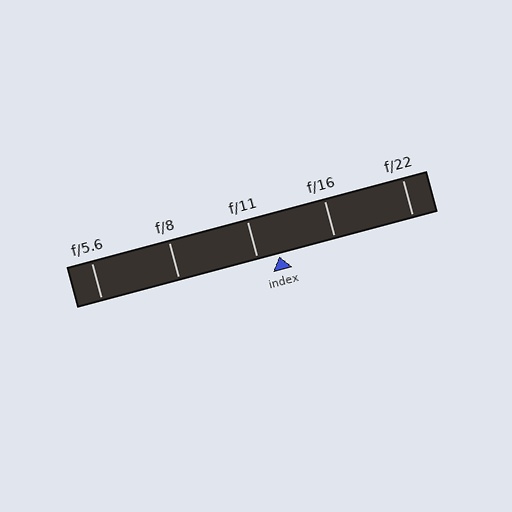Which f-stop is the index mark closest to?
The index mark is closest to f/11.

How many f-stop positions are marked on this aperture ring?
There are 5 f-stop positions marked.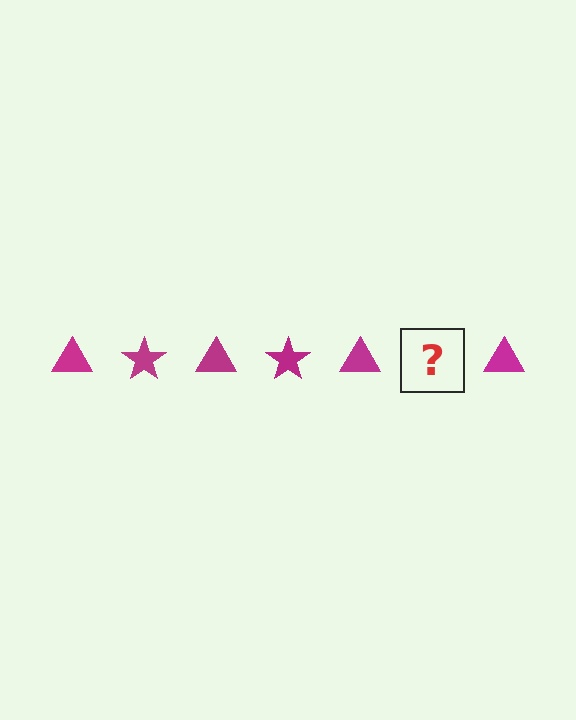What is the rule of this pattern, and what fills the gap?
The rule is that the pattern cycles through triangle, star shapes in magenta. The gap should be filled with a magenta star.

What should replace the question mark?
The question mark should be replaced with a magenta star.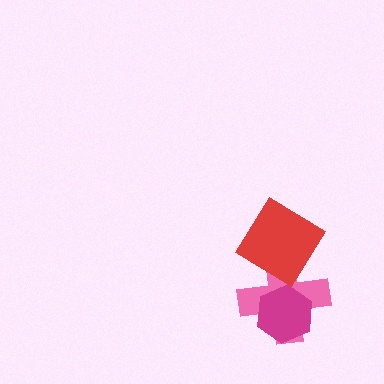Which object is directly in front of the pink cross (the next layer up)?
The magenta hexagon is directly in front of the pink cross.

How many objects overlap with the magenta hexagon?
1 object overlaps with the magenta hexagon.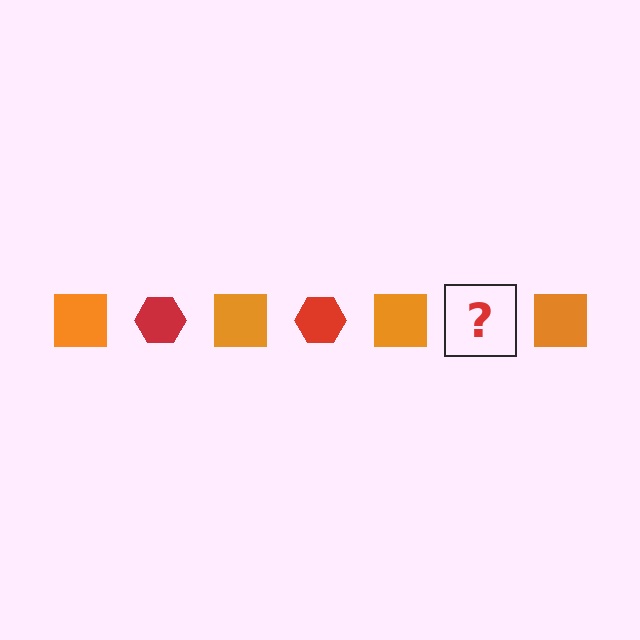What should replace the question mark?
The question mark should be replaced with a red hexagon.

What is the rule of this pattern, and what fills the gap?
The rule is that the pattern alternates between orange square and red hexagon. The gap should be filled with a red hexagon.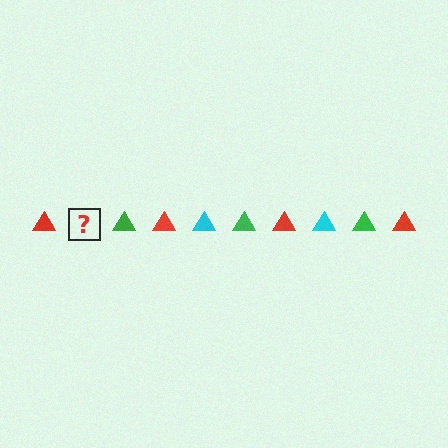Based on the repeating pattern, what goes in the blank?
The blank should be a cyan triangle.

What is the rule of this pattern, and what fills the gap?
The rule is that the pattern cycles through red, cyan, green triangles. The gap should be filled with a cyan triangle.